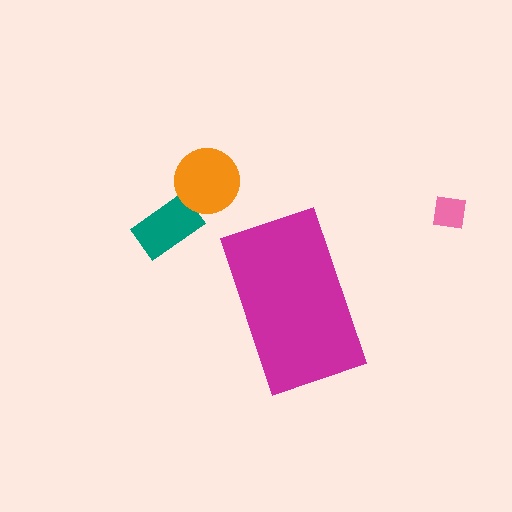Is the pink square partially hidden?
No, the pink square is fully visible.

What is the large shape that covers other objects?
A magenta rectangle.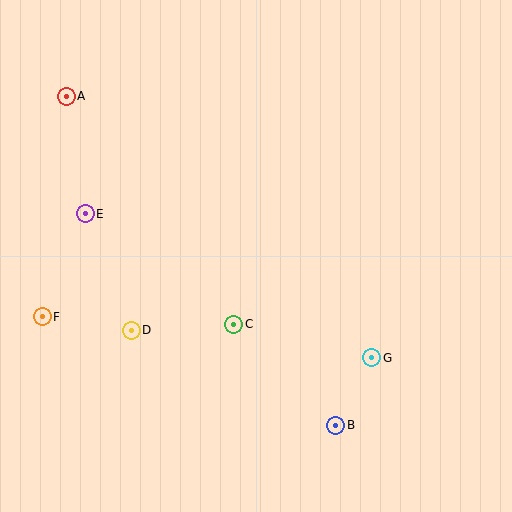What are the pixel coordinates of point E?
Point E is at (85, 214).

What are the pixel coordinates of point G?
Point G is at (372, 358).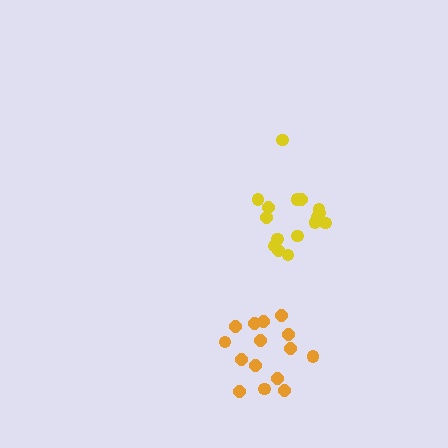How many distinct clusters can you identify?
There are 2 distinct clusters.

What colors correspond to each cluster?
The clusters are colored: orange, yellow.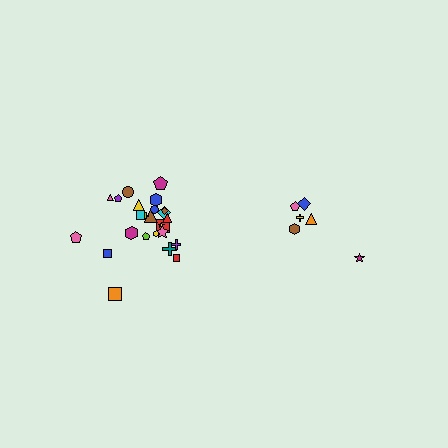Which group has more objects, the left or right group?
The left group.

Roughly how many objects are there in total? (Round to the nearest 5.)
Roughly 30 objects in total.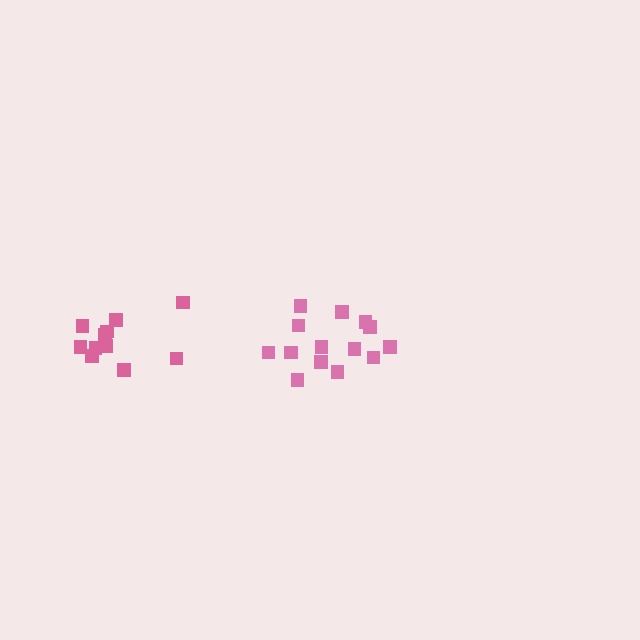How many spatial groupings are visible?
There are 2 spatial groupings.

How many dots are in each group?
Group 1: 11 dots, Group 2: 14 dots (25 total).